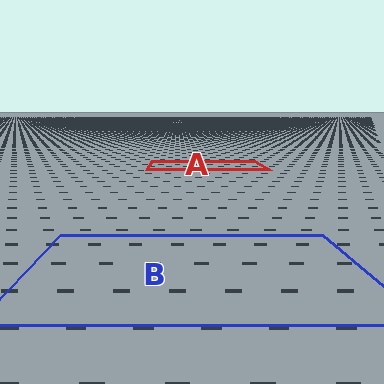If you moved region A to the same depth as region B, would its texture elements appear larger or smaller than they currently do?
They would appear larger. At a closer depth, the same texture elements are projected at a bigger on-screen size.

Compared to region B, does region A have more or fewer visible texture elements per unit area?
Region A has more texture elements per unit area — they are packed more densely because it is farther away.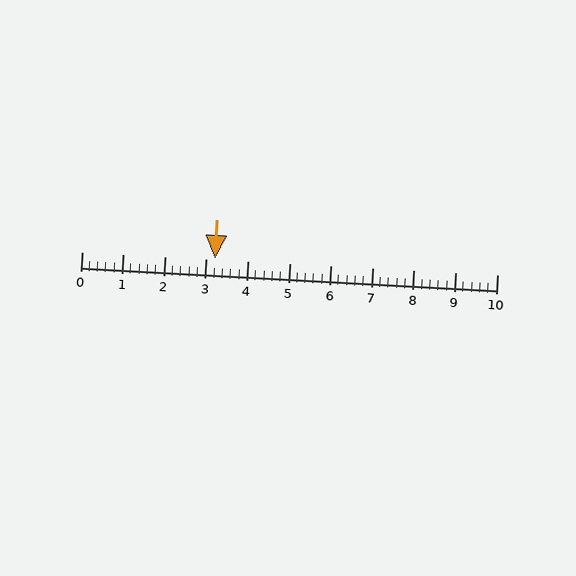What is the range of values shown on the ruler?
The ruler shows values from 0 to 10.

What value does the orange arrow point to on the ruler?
The orange arrow points to approximately 3.2.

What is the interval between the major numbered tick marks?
The major tick marks are spaced 1 units apart.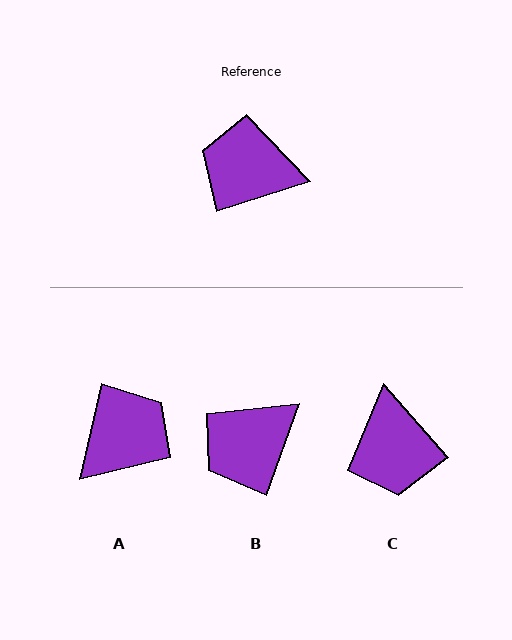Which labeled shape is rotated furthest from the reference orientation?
A, about 121 degrees away.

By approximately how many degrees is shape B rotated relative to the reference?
Approximately 53 degrees counter-clockwise.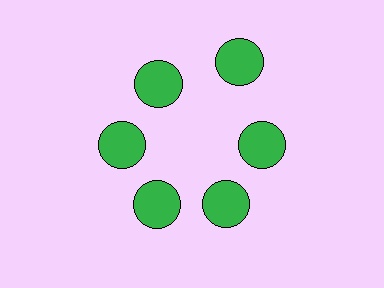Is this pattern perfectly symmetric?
No. The 6 green circles are arranged in a ring, but one element near the 1 o'clock position is pushed outward from the center, breaking the 6-fold rotational symmetry.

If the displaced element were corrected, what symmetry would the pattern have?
It would have 6-fold rotational symmetry — the pattern would map onto itself every 60 degrees.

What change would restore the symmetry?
The symmetry would be restored by moving it inward, back onto the ring so that all 6 circles sit at equal angles and equal distance from the center.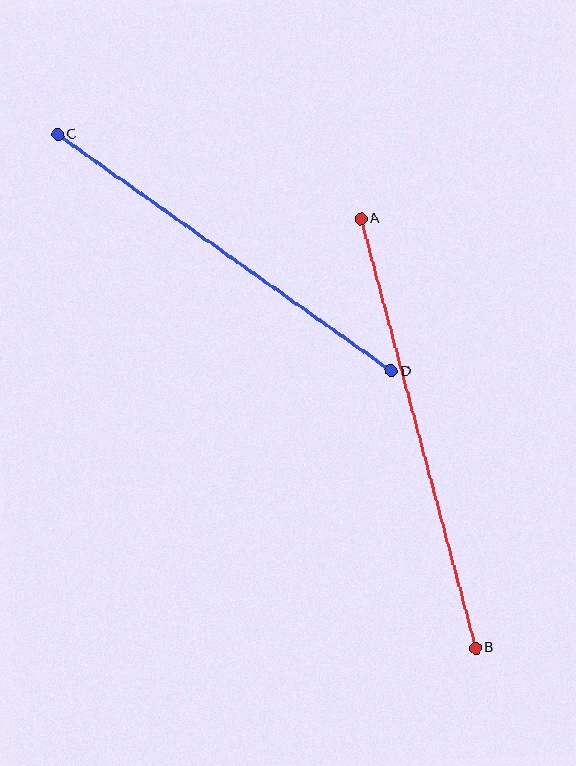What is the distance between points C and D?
The distance is approximately 409 pixels.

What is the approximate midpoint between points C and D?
The midpoint is at approximately (225, 253) pixels.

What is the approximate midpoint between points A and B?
The midpoint is at approximately (418, 433) pixels.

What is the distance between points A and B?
The distance is approximately 445 pixels.